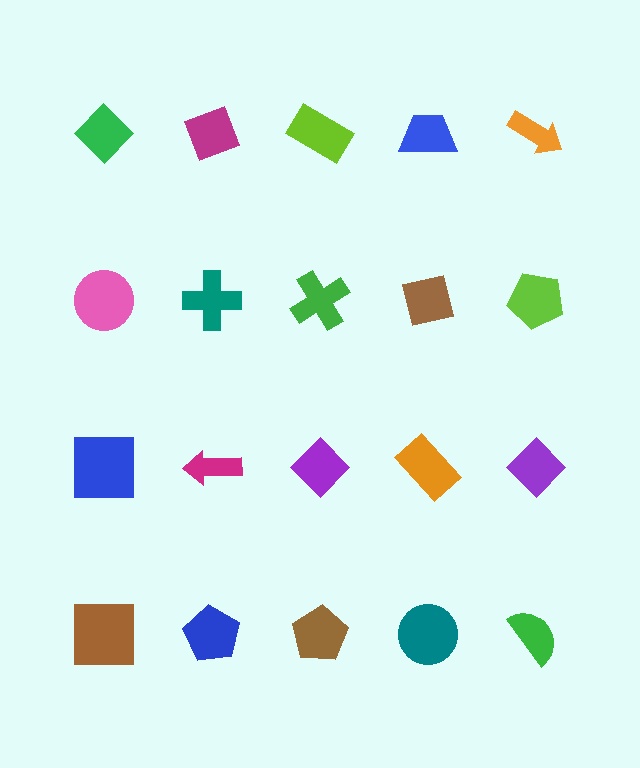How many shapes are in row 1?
5 shapes.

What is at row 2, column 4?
A brown square.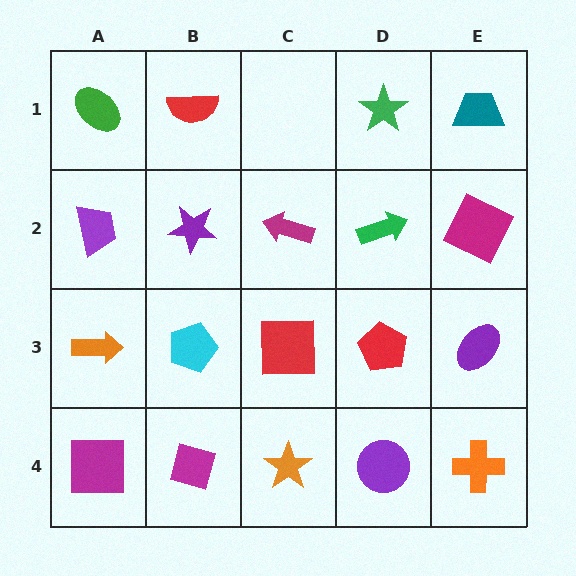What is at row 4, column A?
A magenta square.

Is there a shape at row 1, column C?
No, that cell is empty.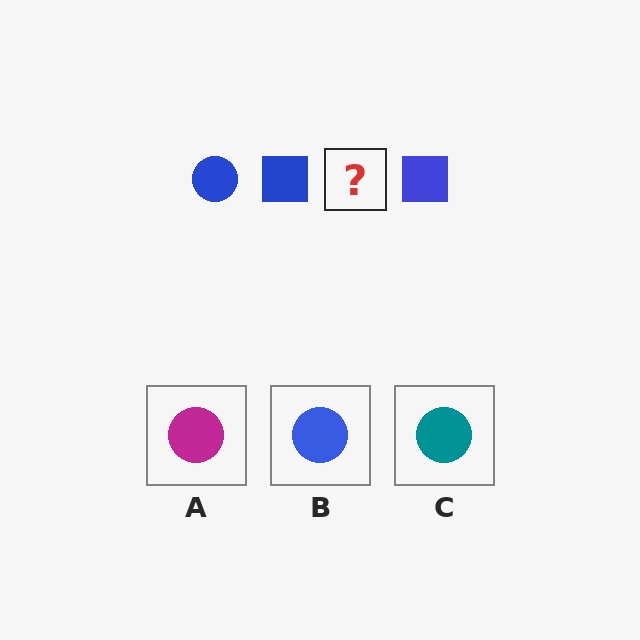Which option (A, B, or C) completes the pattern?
B.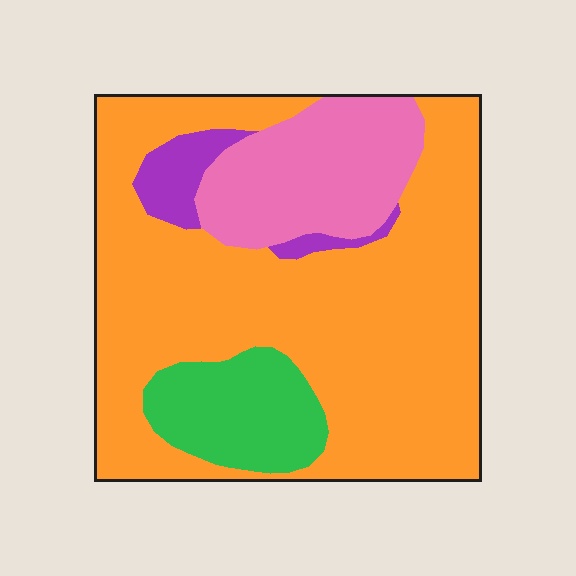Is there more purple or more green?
Green.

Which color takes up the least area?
Purple, at roughly 5%.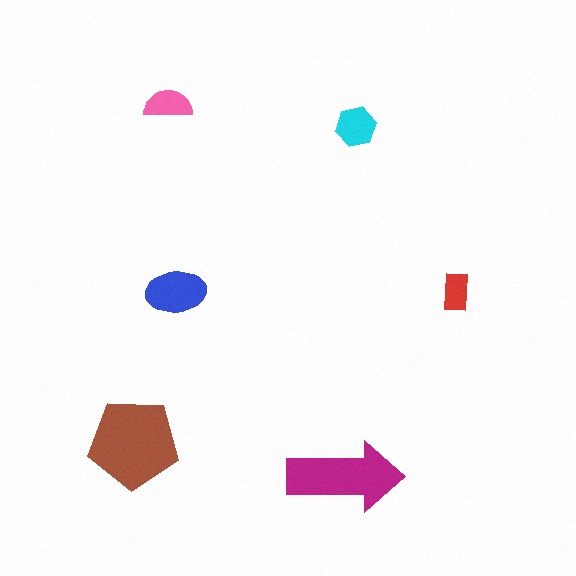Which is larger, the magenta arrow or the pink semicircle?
The magenta arrow.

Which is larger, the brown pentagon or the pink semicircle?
The brown pentagon.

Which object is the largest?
The brown pentagon.